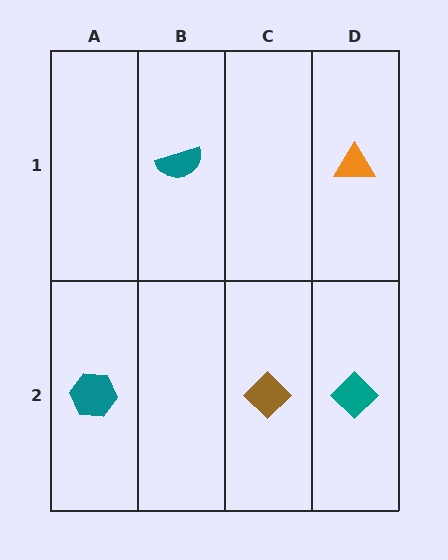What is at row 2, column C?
A brown diamond.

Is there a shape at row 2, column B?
No, that cell is empty.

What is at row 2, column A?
A teal hexagon.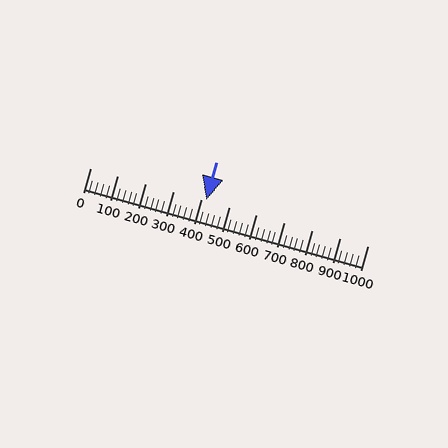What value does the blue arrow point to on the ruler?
The blue arrow points to approximately 420.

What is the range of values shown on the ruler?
The ruler shows values from 0 to 1000.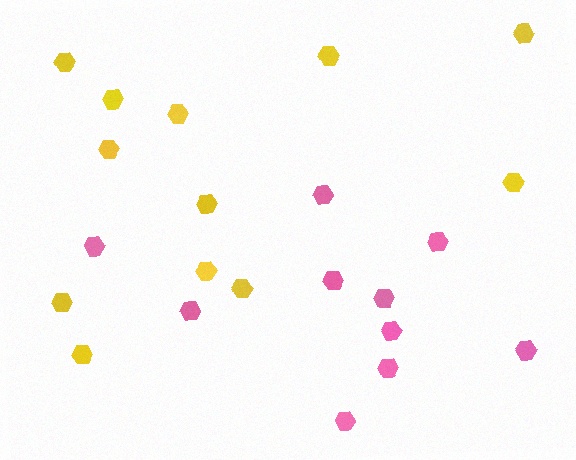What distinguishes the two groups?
There are 2 groups: one group of yellow hexagons (12) and one group of pink hexagons (10).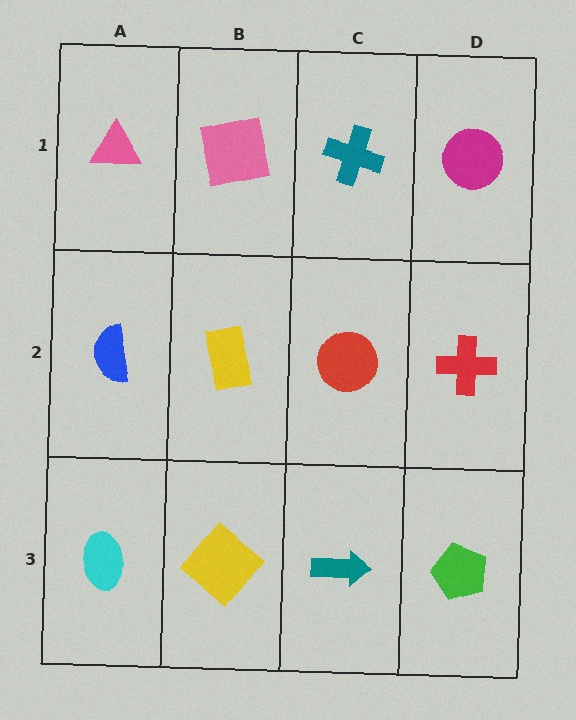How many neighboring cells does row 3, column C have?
3.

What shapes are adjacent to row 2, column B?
A pink square (row 1, column B), a yellow diamond (row 3, column B), a blue semicircle (row 2, column A), a red circle (row 2, column C).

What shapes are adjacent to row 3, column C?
A red circle (row 2, column C), a yellow diamond (row 3, column B), a green pentagon (row 3, column D).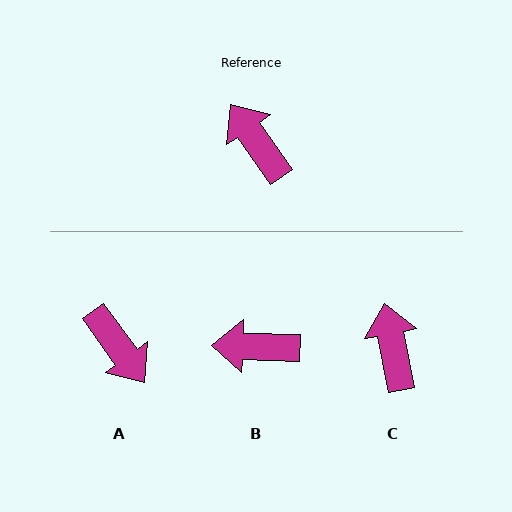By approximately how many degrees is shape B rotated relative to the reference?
Approximately 53 degrees counter-clockwise.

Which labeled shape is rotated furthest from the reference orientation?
A, about 179 degrees away.